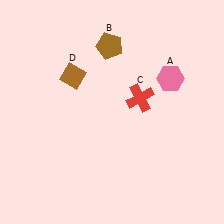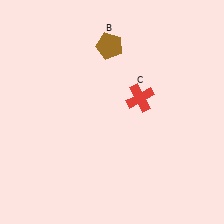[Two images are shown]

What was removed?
The pink hexagon (A), the brown diamond (D) were removed in Image 2.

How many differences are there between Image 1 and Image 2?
There are 2 differences between the two images.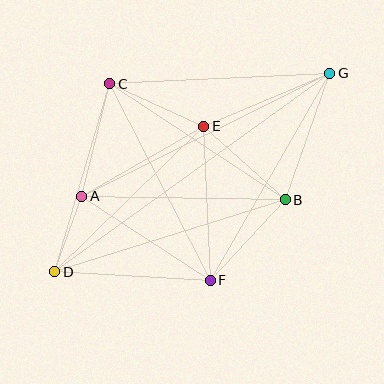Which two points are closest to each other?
Points A and D are closest to each other.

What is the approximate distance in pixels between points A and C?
The distance between A and C is approximately 116 pixels.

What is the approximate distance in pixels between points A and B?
The distance between A and B is approximately 204 pixels.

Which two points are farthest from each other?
Points D and G are farthest from each other.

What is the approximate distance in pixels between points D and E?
The distance between D and E is approximately 208 pixels.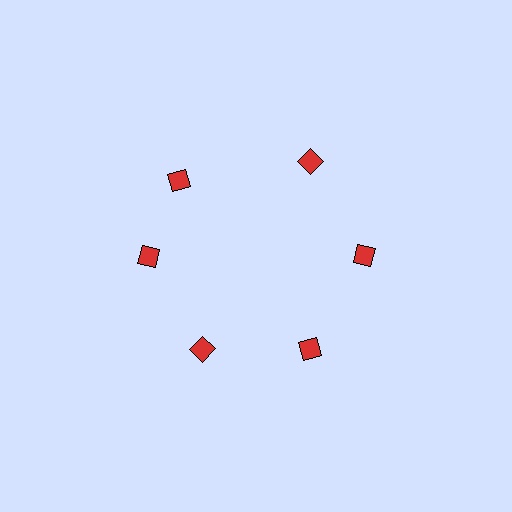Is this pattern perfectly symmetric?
No. The 6 red diamonds are arranged in a ring, but one element near the 11 o'clock position is rotated out of alignment along the ring, breaking the 6-fold rotational symmetry.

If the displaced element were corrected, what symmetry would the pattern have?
It would have 6-fold rotational symmetry — the pattern would map onto itself every 60 degrees.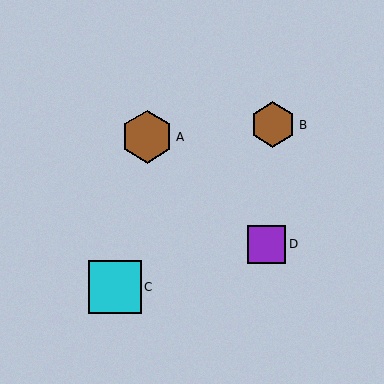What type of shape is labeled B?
Shape B is a brown hexagon.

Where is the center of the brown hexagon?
The center of the brown hexagon is at (147, 137).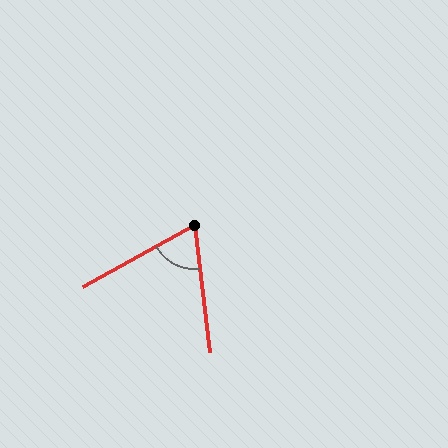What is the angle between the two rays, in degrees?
Approximately 68 degrees.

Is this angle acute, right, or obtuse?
It is acute.